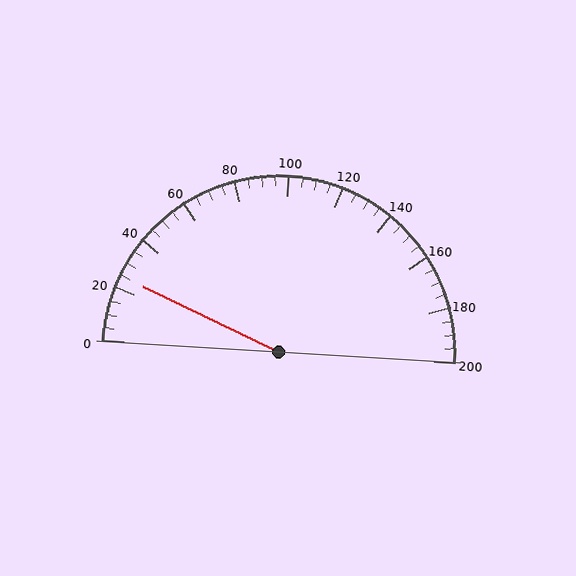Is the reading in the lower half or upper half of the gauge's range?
The reading is in the lower half of the range (0 to 200).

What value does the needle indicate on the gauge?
The needle indicates approximately 25.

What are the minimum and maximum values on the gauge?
The gauge ranges from 0 to 200.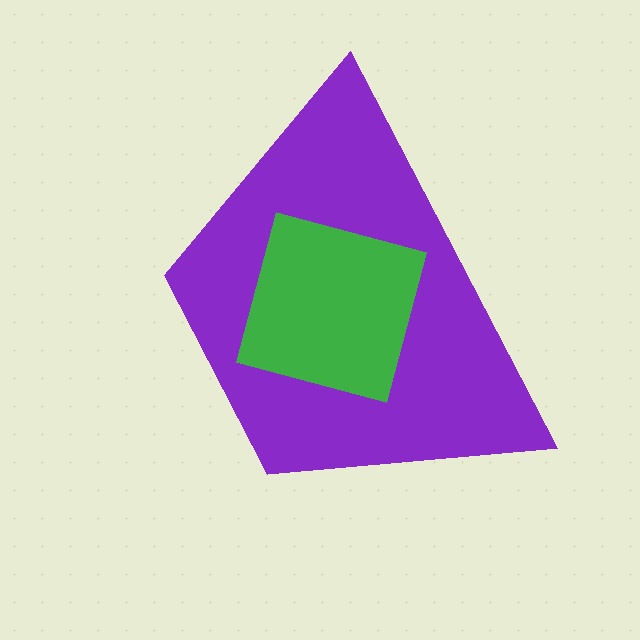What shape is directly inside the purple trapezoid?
The green square.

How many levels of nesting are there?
2.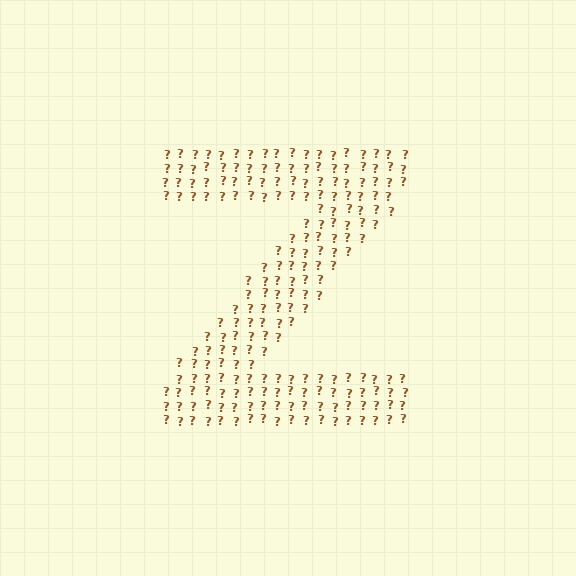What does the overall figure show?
The overall figure shows the letter Z.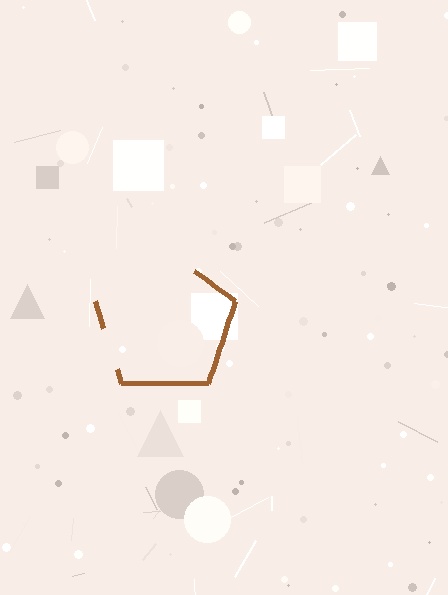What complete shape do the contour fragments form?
The contour fragments form a pentagon.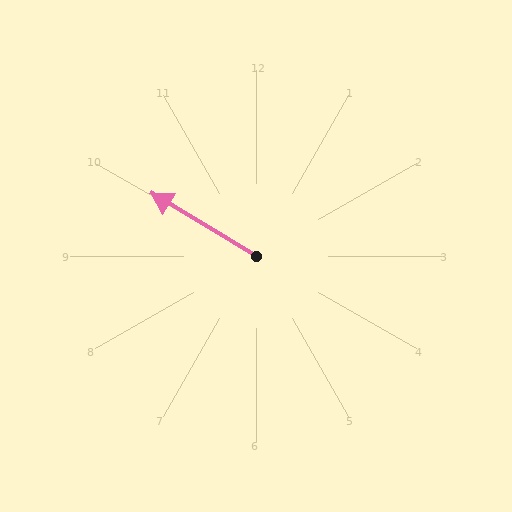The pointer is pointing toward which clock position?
Roughly 10 o'clock.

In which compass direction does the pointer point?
Northwest.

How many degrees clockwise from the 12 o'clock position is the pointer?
Approximately 301 degrees.